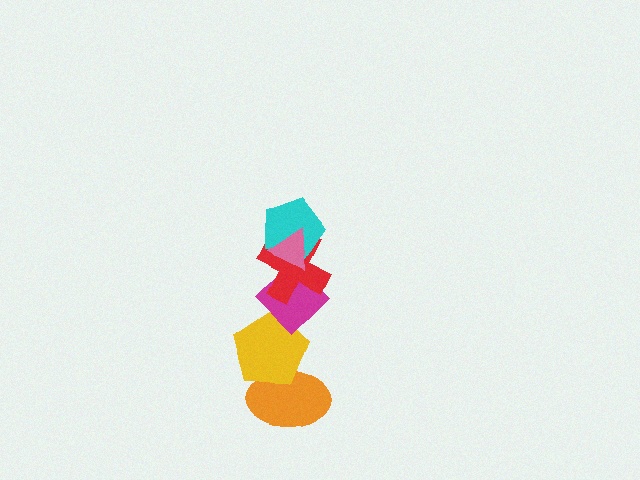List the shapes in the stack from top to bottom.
From top to bottom: the pink triangle, the cyan pentagon, the red cross, the magenta diamond, the yellow pentagon, the orange ellipse.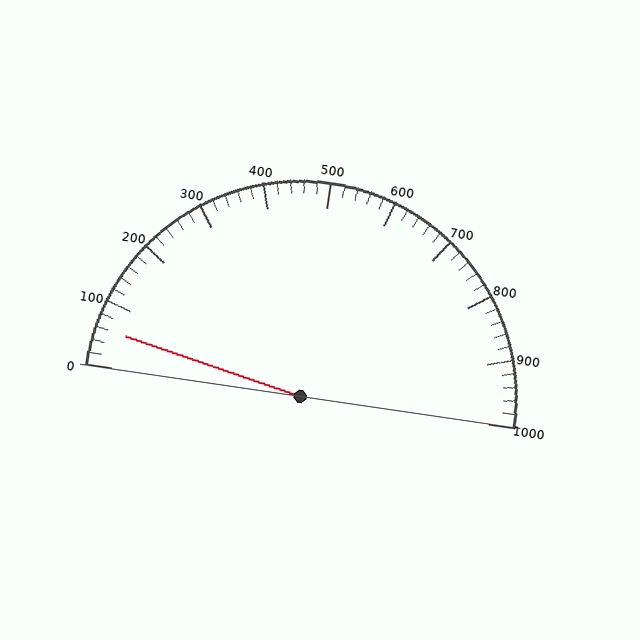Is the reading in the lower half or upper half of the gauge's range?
The reading is in the lower half of the range (0 to 1000).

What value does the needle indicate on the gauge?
The needle indicates approximately 60.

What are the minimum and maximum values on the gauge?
The gauge ranges from 0 to 1000.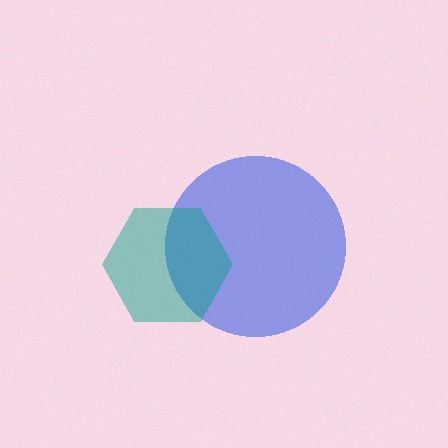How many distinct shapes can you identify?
There are 2 distinct shapes: a blue circle, a teal hexagon.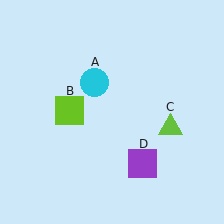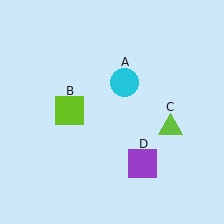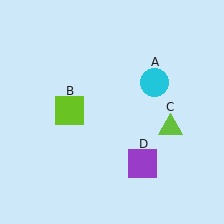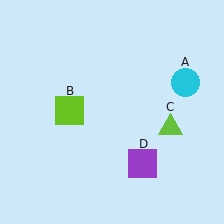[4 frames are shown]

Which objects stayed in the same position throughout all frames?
Lime square (object B) and lime triangle (object C) and purple square (object D) remained stationary.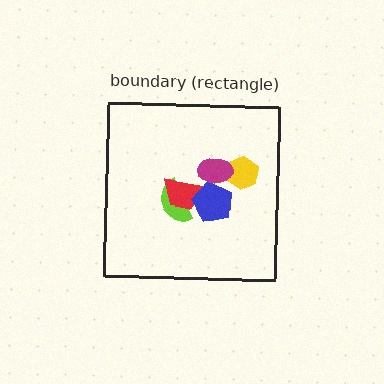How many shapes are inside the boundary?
5 inside, 0 outside.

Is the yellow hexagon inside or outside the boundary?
Inside.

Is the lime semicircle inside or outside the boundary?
Inside.